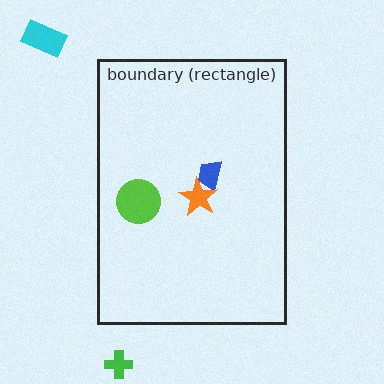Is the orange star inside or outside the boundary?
Inside.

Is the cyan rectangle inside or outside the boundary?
Outside.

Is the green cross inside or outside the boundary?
Outside.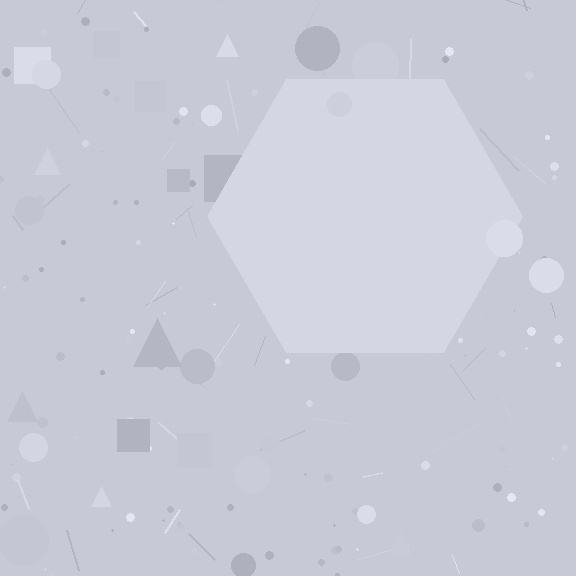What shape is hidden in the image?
A hexagon is hidden in the image.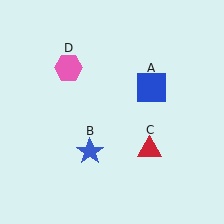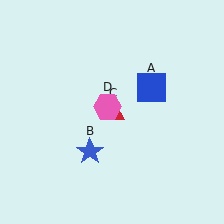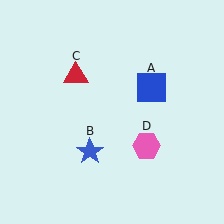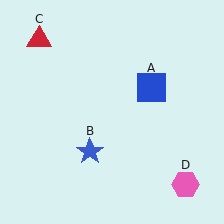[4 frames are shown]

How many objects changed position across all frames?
2 objects changed position: red triangle (object C), pink hexagon (object D).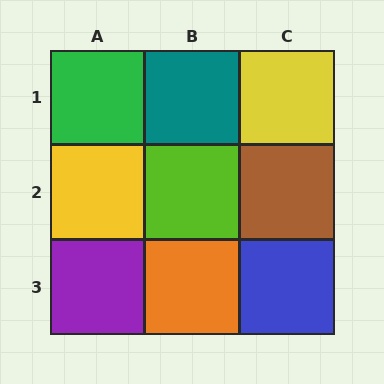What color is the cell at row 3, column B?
Orange.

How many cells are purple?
1 cell is purple.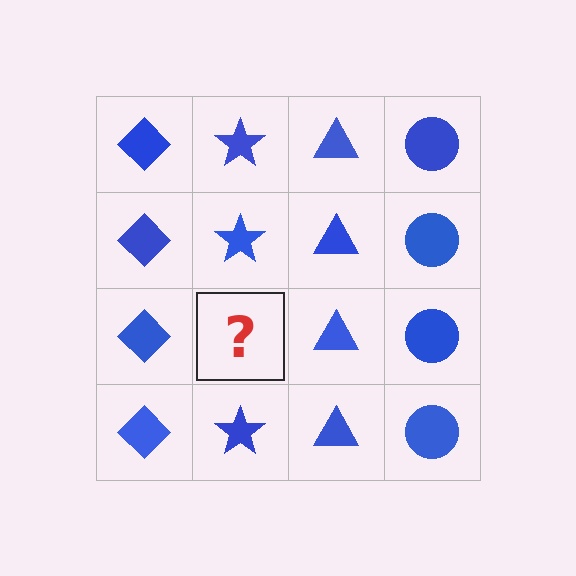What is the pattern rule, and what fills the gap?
The rule is that each column has a consistent shape. The gap should be filled with a blue star.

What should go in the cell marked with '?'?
The missing cell should contain a blue star.